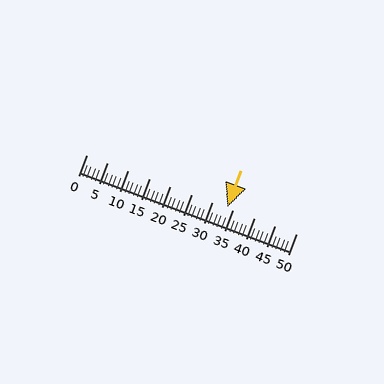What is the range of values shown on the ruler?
The ruler shows values from 0 to 50.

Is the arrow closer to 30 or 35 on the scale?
The arrow is closer to 35.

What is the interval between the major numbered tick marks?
The major tick marks are spaced 5 units apart.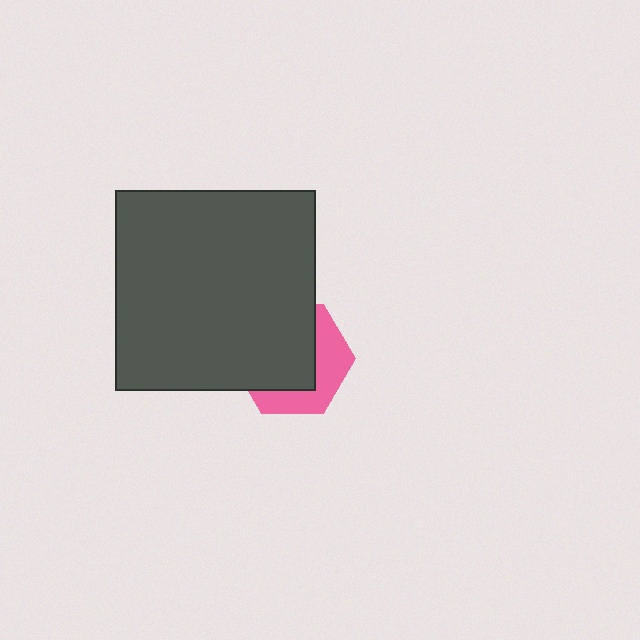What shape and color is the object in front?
The object in front is a dark gray square.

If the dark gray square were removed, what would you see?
You would see the complete pink hexagon.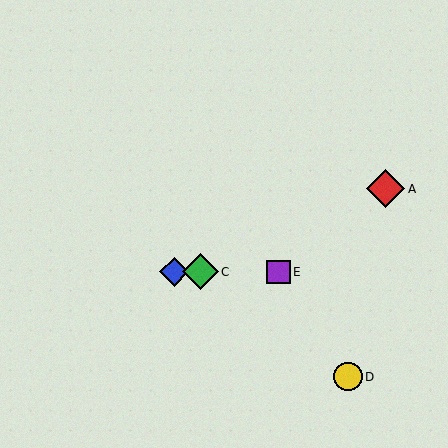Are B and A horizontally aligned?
No, B is at y≈272 and A is at y≈189.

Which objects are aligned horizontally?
Objects B, C, E are aligned horizontally.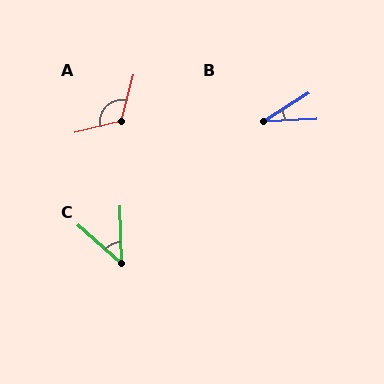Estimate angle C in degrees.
Approximately 47 degrees.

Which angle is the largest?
A, at approximately 120 degrees.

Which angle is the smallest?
B, at approximately 30 degrees.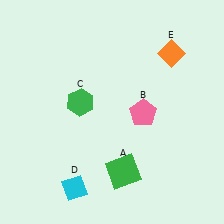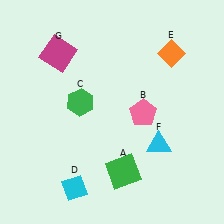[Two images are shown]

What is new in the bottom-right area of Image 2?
A cyan triangle (F) was added in the bottom-right area of Image 2.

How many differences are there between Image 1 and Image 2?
There are 2 differences between the two images.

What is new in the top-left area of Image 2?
A magenta square (G) was added in the top-left area of Image 2.